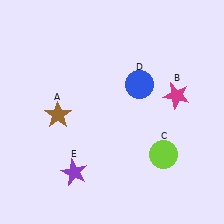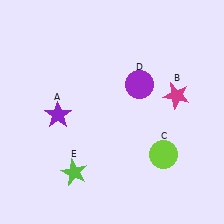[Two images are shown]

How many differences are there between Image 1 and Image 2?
There are 3 differences between the two images.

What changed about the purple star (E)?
In Image 1, E is purple. In Image 2, it changed to lime.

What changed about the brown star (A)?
In Image 1, A is brown. In Image 2, it changed to purple.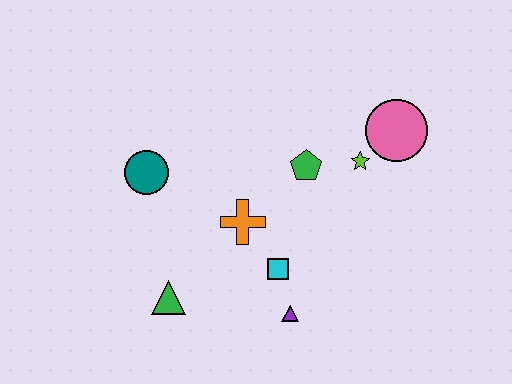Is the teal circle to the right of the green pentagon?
No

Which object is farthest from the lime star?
The green triangle is farthest from the lime star.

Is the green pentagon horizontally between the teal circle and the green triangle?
No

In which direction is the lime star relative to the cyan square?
The lime star is above the cyan square.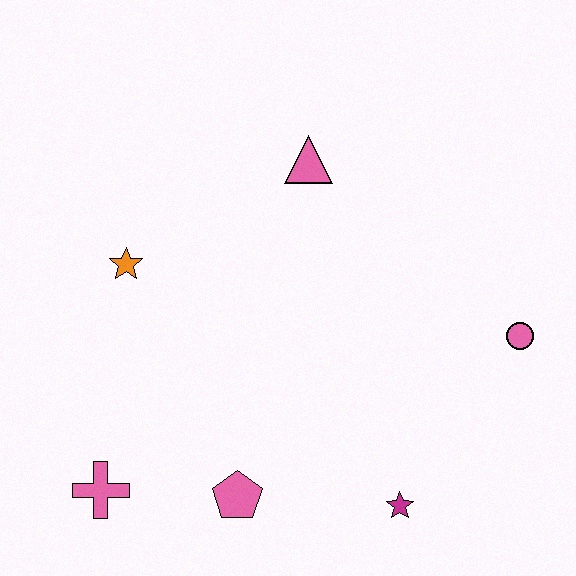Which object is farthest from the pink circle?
The pink cross is farthest from the pink circle.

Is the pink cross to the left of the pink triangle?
Yes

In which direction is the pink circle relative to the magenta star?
The pink circle is above the magenta star.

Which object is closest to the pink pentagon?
The pink cross is closest to the pink pentagon.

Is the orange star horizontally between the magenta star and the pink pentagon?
No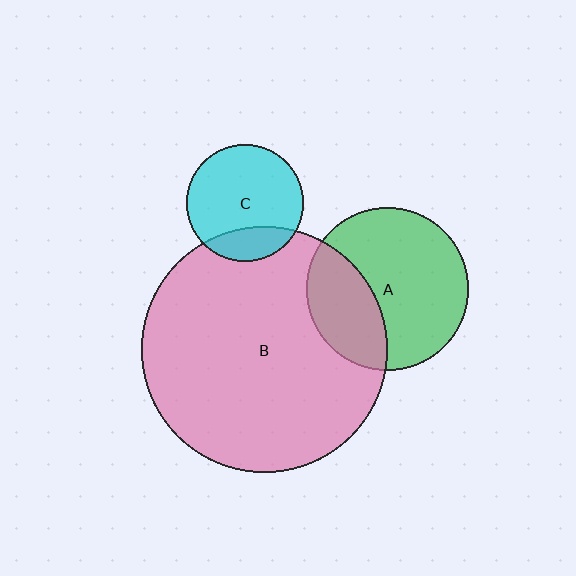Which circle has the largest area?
Circle B (pink).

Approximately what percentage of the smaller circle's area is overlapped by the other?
Approximately 20%.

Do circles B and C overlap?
Yes.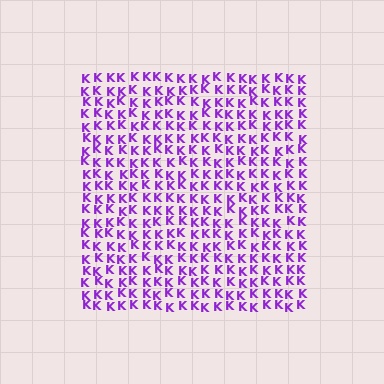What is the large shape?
The large shape is a square.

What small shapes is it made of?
It is made of small letter K's.